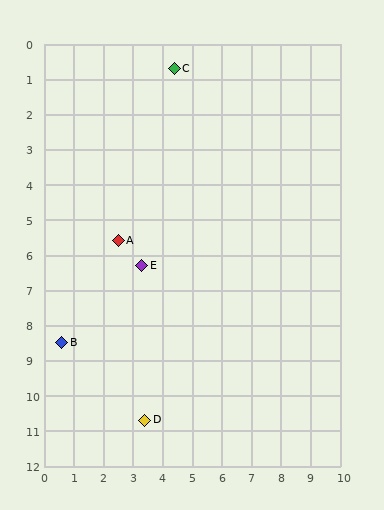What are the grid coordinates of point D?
Point D is at approximately (3.4, 10.7).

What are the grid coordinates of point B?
Point B is at approximately (0.6, 8.5).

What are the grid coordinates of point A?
Point A is at approximately (2.5, 5.6).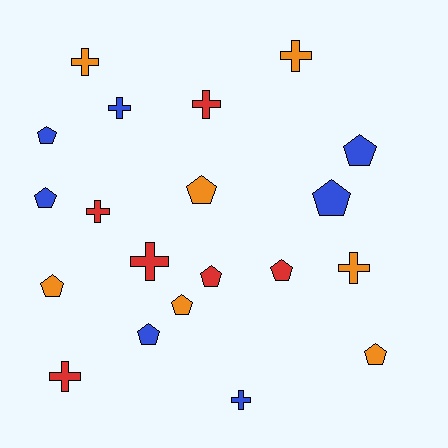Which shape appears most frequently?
Pentagon, with 11 objects.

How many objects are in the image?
There are 20 objects.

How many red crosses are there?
There are 4 red crosses.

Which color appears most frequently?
Orange, with 7 objects.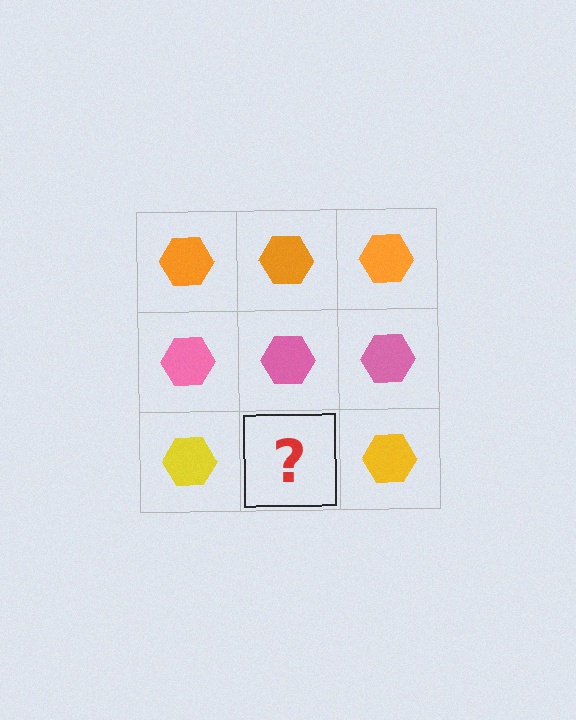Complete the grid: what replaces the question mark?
The question mark should be replaced with a yellow hexagon.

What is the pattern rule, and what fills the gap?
The rule is that each row has a consistent color. The gap should be filled with a yellow hexagon.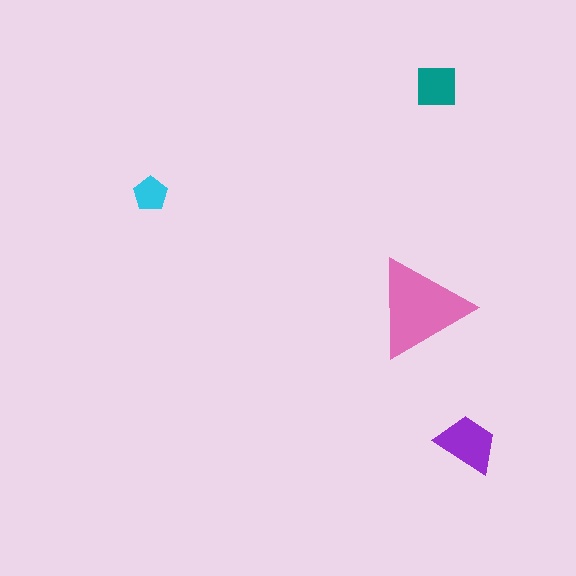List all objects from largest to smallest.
The pink triangle, the purple trapezoid, the teal square, the cyan pentagon.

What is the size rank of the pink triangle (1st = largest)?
1st.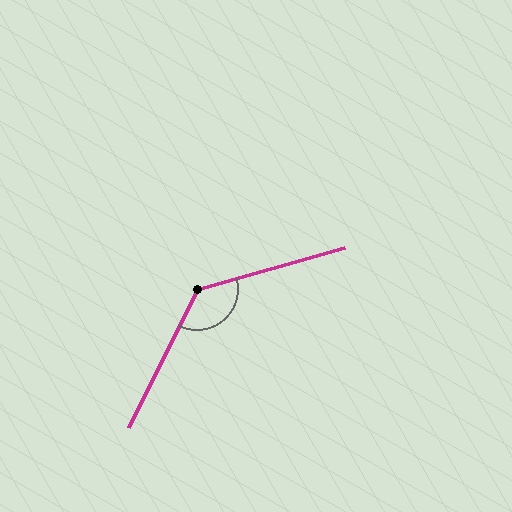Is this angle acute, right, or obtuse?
It is obtuse.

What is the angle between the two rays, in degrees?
Approximately 132 degrees.